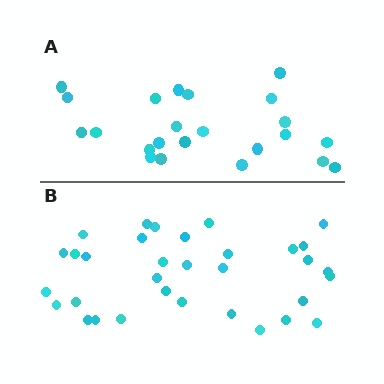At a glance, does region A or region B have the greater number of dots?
Region B (the bottom region) has more dots.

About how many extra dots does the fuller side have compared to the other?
Region B has roughly 10 or so more dots than region A.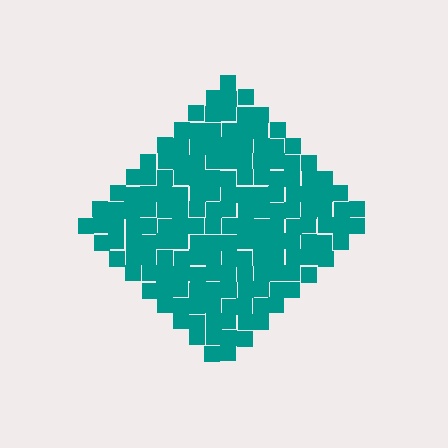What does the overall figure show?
The overall figure shows a diamond.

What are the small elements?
The small elements are squares.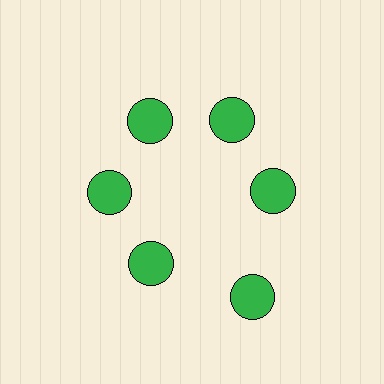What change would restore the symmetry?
The symmetry would be restored by moving it inward, back onto the ring so that all 6 circles sit at equal angles and equal distance from the center.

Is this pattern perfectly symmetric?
No. The 6 green circles are arranged in a ring, but one element near the 5 o'clock position is pushed outward from the center, breaking the 6-fold rotational symmetry.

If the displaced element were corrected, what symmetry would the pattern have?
It would have 6-fold rotational symmetry — the pattern would map onto itself every 60 degrees.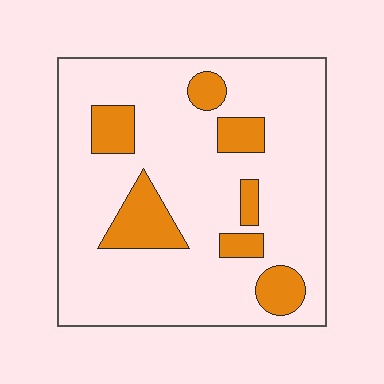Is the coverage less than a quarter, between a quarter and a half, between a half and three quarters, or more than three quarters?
Less than a quarter.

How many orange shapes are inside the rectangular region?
7.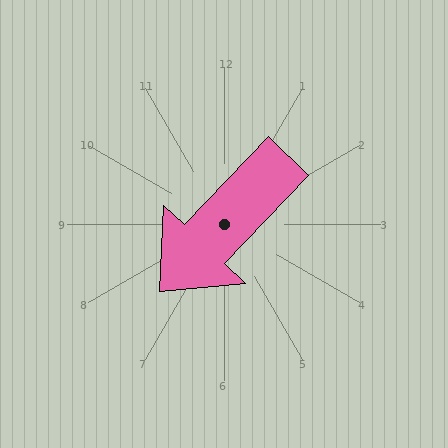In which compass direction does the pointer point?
Southwest.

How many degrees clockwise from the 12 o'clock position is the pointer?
Approximately 224 degrees.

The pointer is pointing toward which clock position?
Roughly 7 o'clock.